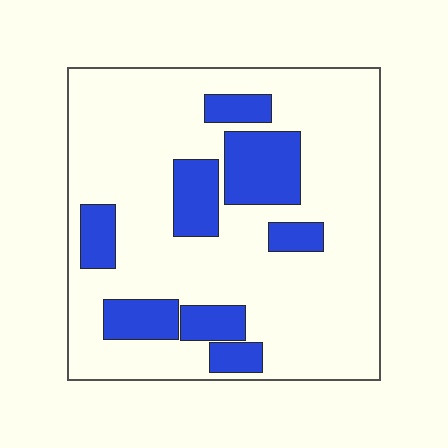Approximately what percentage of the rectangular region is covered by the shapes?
Approximately 25%.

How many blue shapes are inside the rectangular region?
8.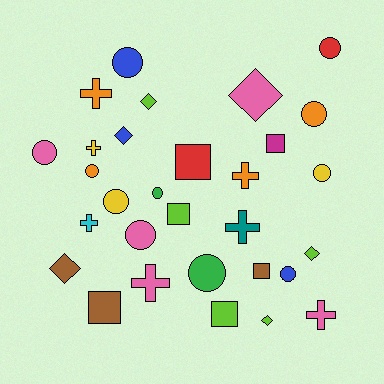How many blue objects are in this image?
There are 3 blue objects.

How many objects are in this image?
There are 30 objects.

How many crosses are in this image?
There are 7 crosses.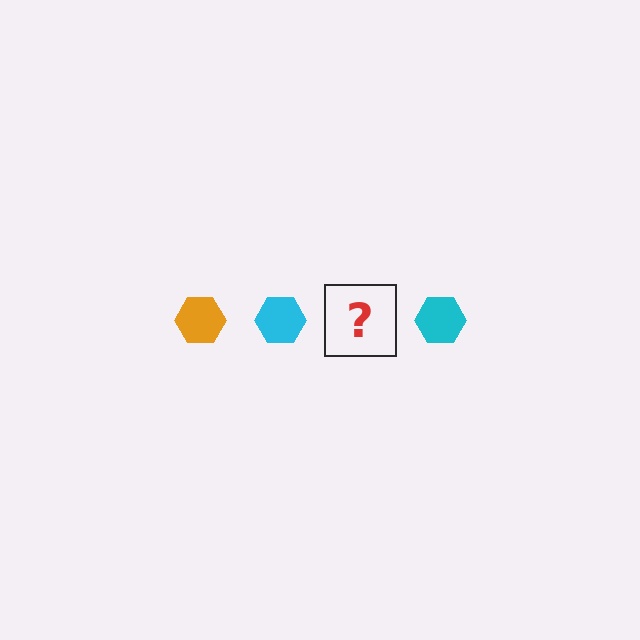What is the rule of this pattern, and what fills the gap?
The rule is that the pattern cycles through orange, cyan hexagons. The gap should be filled with an orange hexagon.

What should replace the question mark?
The question mark should be replaced with an orange hexagon.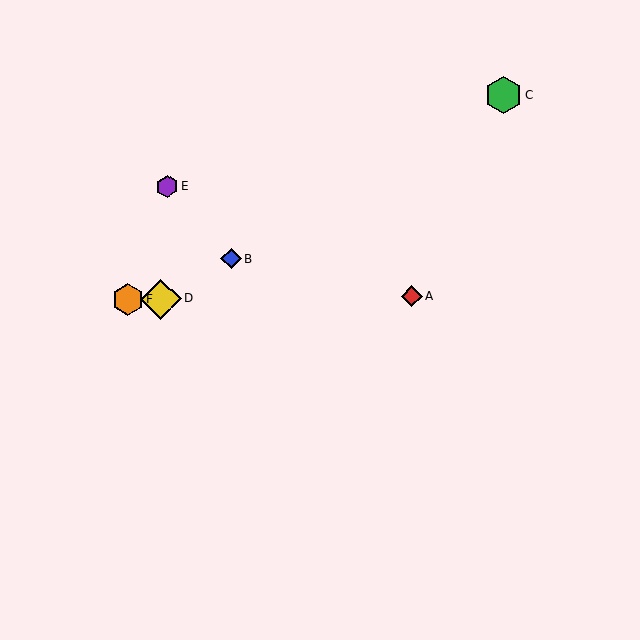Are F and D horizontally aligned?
Yes, both are at y≈299.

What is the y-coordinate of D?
Object D is at y≈299.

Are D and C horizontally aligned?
No, D is at y≈299 and C is at y≈95.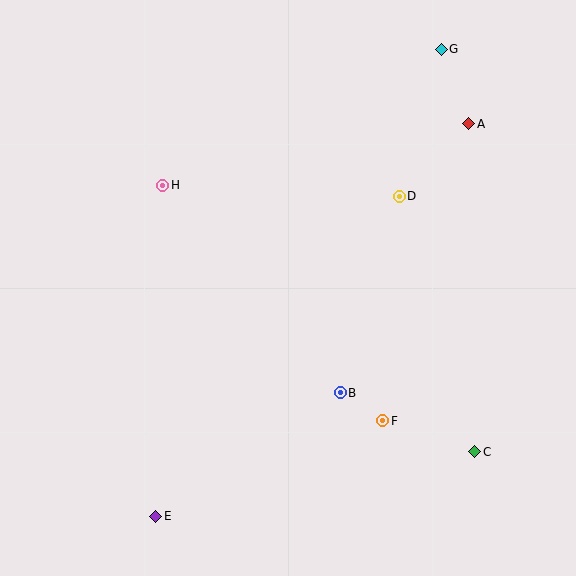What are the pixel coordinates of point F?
Point F is at (383, 421).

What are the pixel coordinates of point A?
Point A is at (469, 124).